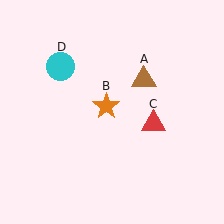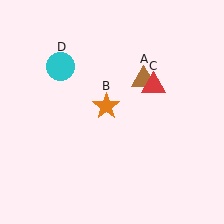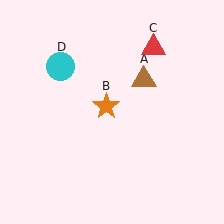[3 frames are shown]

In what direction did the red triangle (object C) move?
The red triangle (object C) moved up.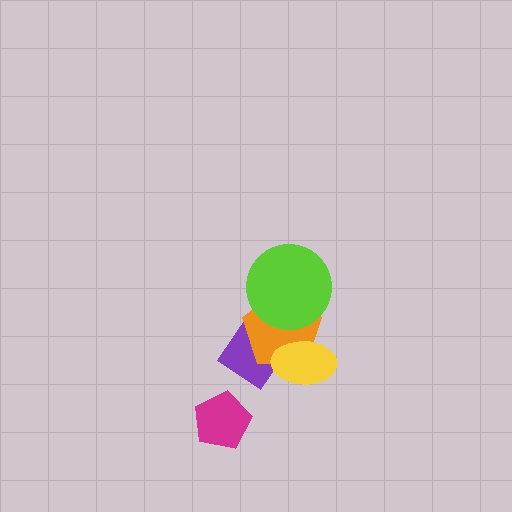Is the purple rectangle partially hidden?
Yes, it is partially covered by another shape.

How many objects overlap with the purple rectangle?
3 objects overlap with the purple rectangle.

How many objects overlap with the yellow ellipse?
2 objects overlap with the yellow ellipse.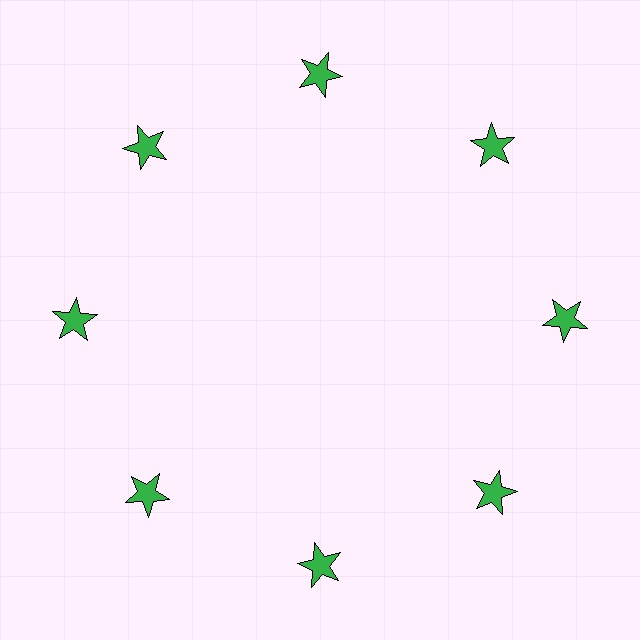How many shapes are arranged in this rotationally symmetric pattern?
There are 8 shapes, arranged in 8 groups of 1.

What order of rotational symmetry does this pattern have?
This pattern has 8-fold rotational symmetry.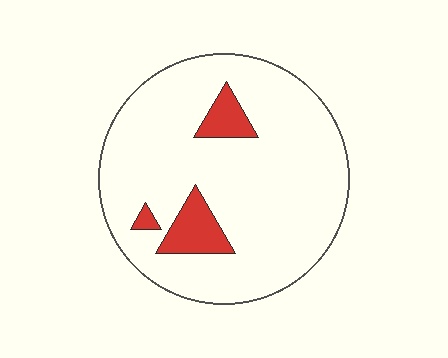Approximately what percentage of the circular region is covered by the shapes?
Approximately 10%.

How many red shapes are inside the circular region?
3.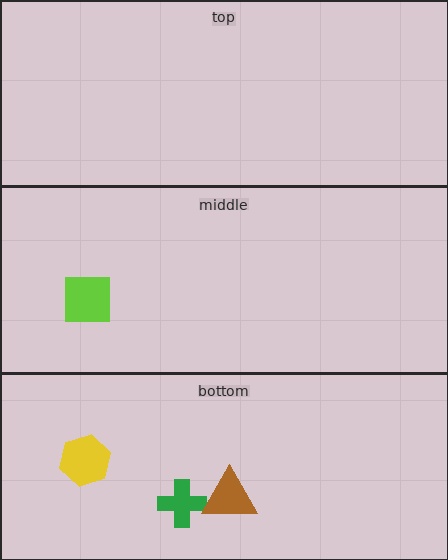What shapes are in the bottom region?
The green cross, the yellow hexagon, the brown triangle.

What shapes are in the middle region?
The lime square.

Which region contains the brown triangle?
The bottom region.